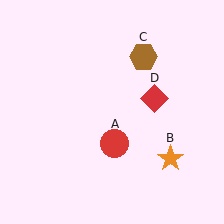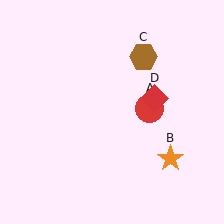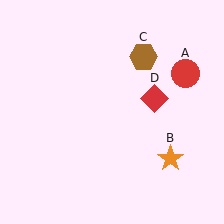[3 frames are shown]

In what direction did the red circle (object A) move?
The red circle (object A) moved up and to the right.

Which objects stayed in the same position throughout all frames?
Orange star (object B) and brown hexagon (object C) and red diamond (object D) remained stationary.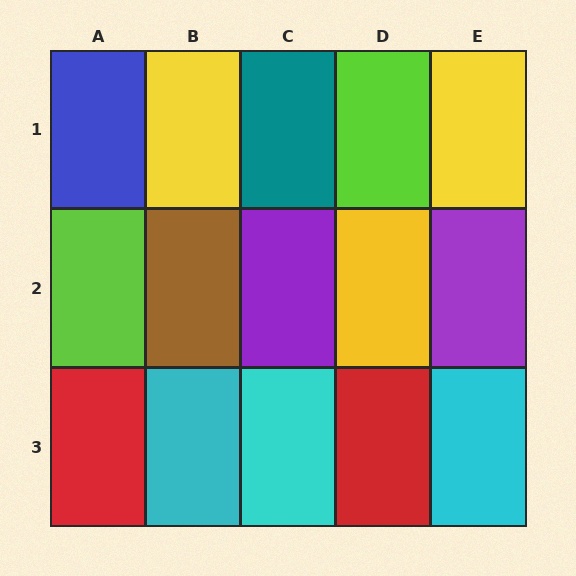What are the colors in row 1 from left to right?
Blue, yellow, teal, lime, yellow.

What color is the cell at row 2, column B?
Brown.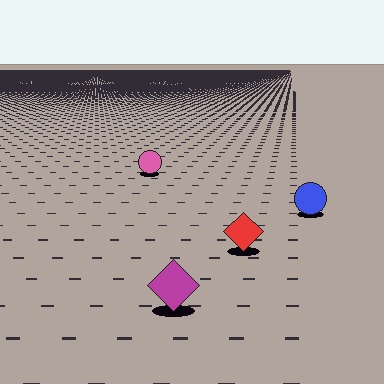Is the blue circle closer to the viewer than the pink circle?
Yes. The blue circle is closer — you can tell from the texture gradient: the ground texture is coarser near it.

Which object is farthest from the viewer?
The pink circle is farthest from the viewer. It appears smaller and the ground texture around it is denser.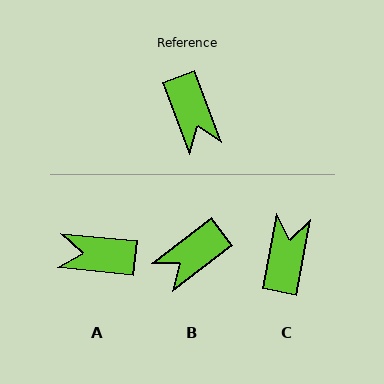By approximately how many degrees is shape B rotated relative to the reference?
Approximately 73 degrees clockwise.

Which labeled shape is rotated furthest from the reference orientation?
C, about 149 degrees away.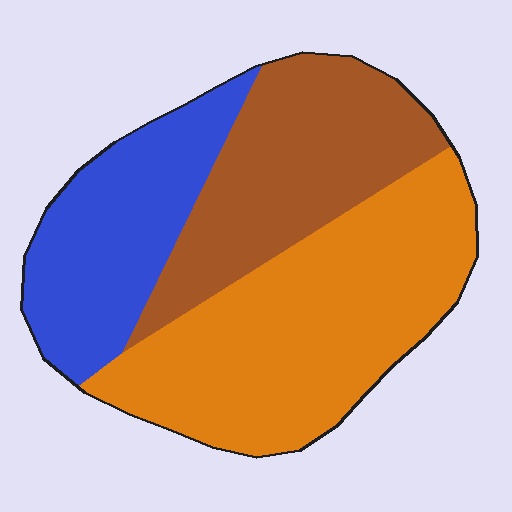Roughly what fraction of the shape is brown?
Brown covers about 30% of the shape.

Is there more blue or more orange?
Orange.